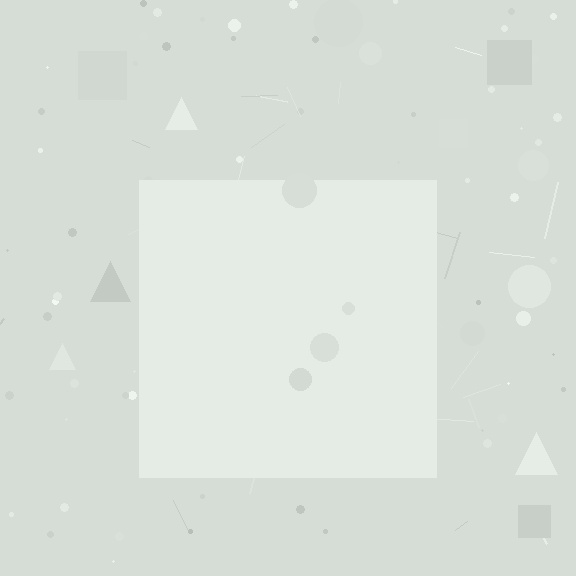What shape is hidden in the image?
A square is hidden in the image.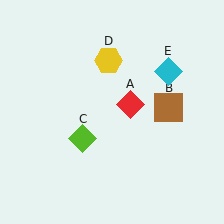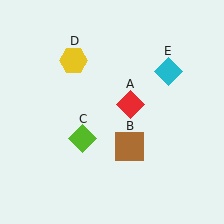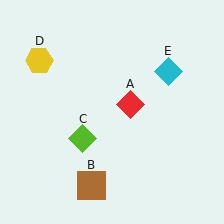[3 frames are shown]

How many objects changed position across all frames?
2 objects changed position: brown square (object B), yellow hexagon (object D).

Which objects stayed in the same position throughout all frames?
Red diamond (object A) and lime diamond (object C) and cyan diamond (object E) remained stationary.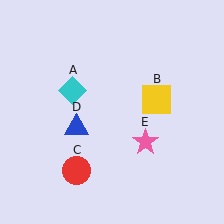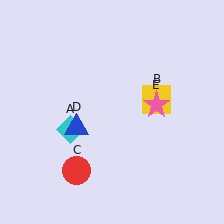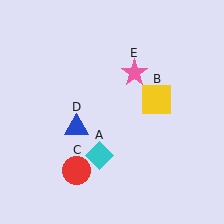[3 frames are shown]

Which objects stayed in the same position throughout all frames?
Yellow square (object B) and red circle (object C) and blue triangle (object D) remained stationary.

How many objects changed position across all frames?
2 objects changed position: cyan diamond (object A), pink star (object E).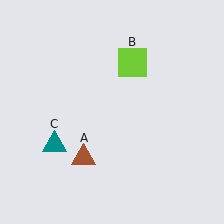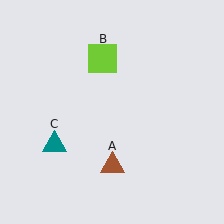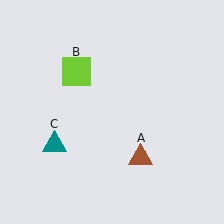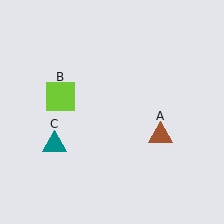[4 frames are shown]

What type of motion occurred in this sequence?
The brown triangle (object A), lime square (object B) rotated counterclockwise around the center of the scene.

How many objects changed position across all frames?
2 objects changed position: brown triangle (object A), lime square (object B).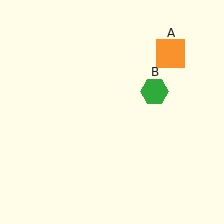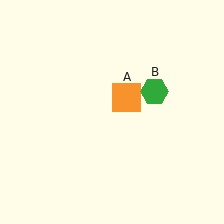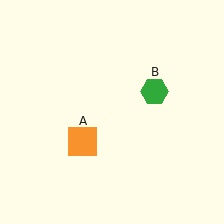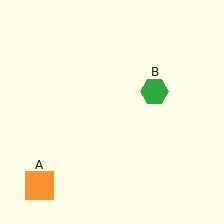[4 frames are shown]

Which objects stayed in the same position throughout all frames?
Green hexagon (object B) remained stationary.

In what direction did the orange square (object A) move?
The orange square (object A) moved down and to the left.